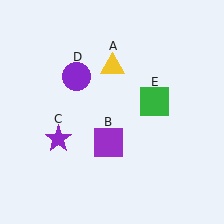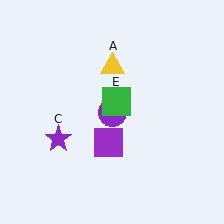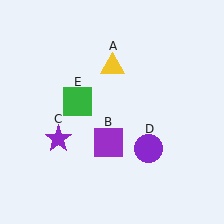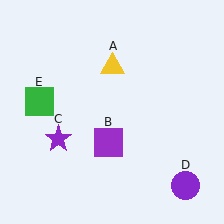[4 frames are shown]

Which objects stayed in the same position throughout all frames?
Yellow triangle (object A) and purple square (object B) and purple star (object C) remained stationary.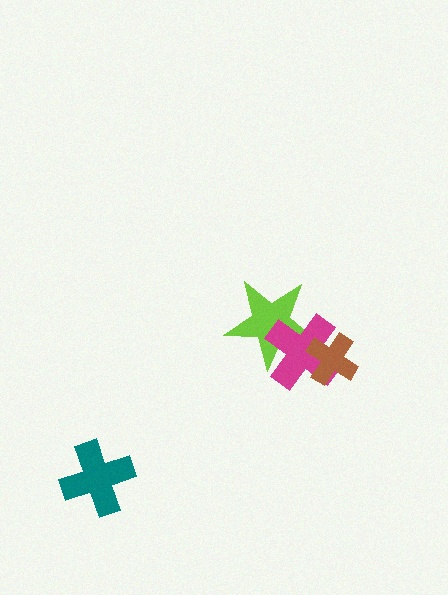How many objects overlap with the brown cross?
1 object overlaps with the brown cross.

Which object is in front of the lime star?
The magenta cross is in front of the lime star.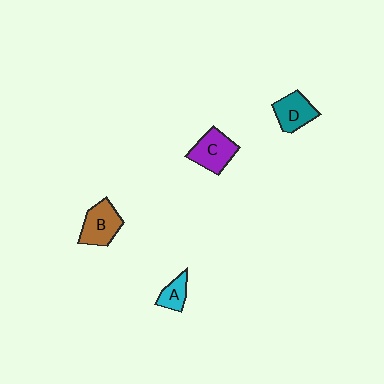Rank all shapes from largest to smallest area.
From largest to smallest: C (purple), B (brown), D (teal), A (cyan).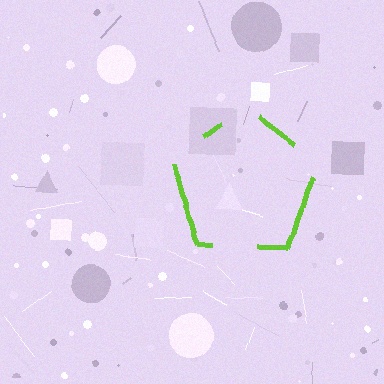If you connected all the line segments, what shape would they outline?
They would outline a pentagon.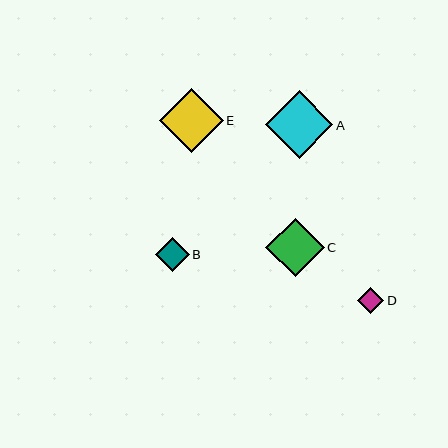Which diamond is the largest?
Diamond A is the largest with a size of approximately 68 pixels.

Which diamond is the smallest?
Diamond D is the smallest with a size of approximately 26 pixels.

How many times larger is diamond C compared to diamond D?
Diamond C is approximately 2.3 times the size of diamond D.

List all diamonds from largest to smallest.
From largest to smallest: A, E, C, B, D.